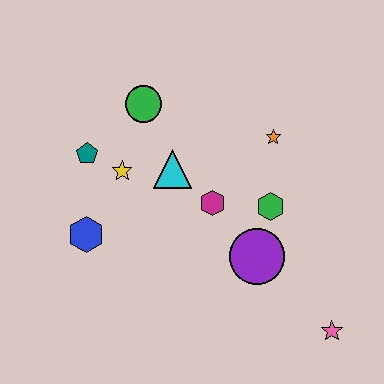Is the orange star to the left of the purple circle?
No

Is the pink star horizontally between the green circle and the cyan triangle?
No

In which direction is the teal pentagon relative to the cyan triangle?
The teal pentagon is to the left of the cyan triangle.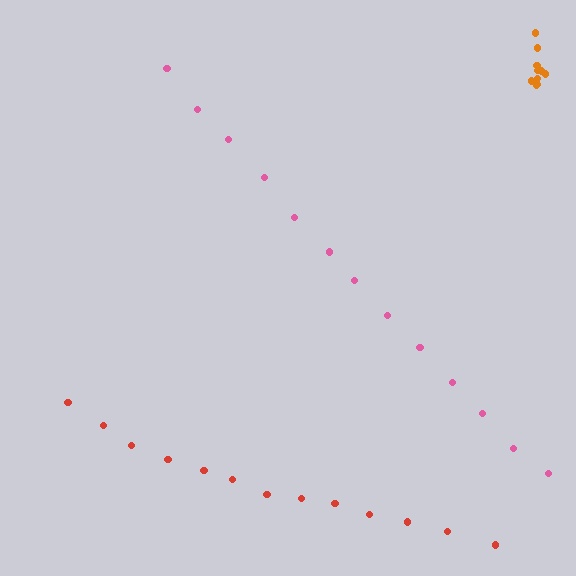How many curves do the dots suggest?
There are 3 distinct paths.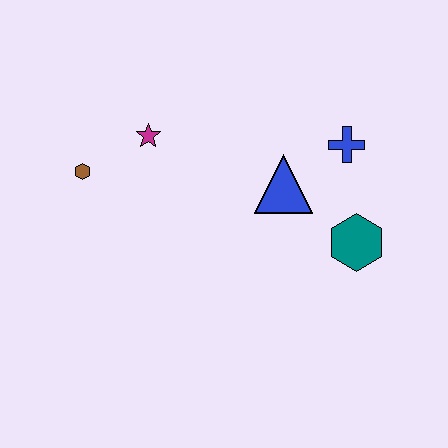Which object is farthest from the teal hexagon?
The brown hexagon is farthest from the teal hexagon.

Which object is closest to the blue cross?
The blue triangle is closest to the blue cross.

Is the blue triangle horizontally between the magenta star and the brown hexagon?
No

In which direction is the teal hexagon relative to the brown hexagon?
The teal hexagon is to the right of the brown hexagon.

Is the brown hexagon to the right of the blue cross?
No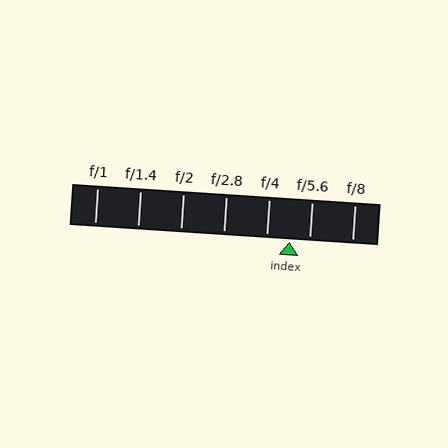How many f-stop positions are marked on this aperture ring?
There are 7 f-stop positions marked.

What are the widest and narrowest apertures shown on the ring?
The widest aperture shown is f/1 and the narrowest is f/8.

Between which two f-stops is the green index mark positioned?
The index mark is between f/4 and f/5.6.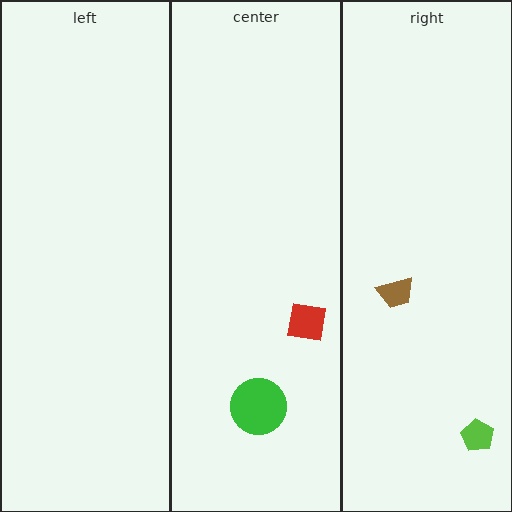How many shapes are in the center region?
3.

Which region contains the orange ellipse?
The center region.